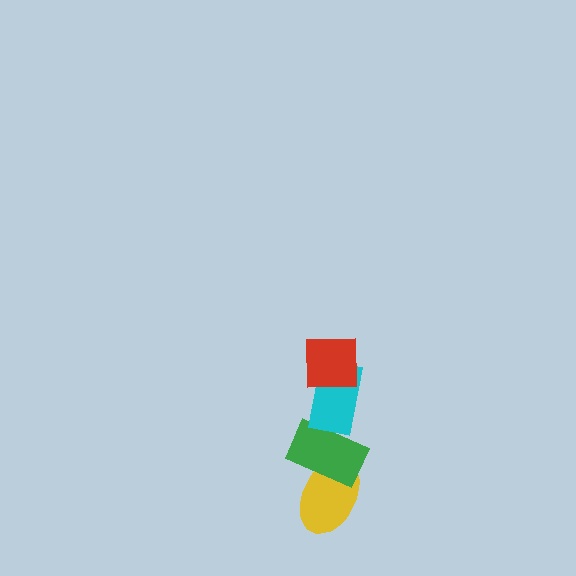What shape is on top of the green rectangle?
The cyan rectangle is on top of the green rectangle.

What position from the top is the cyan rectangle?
The cyan rectangle is 2nd from the top.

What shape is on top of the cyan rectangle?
The red square is on top of the cyan rectangle.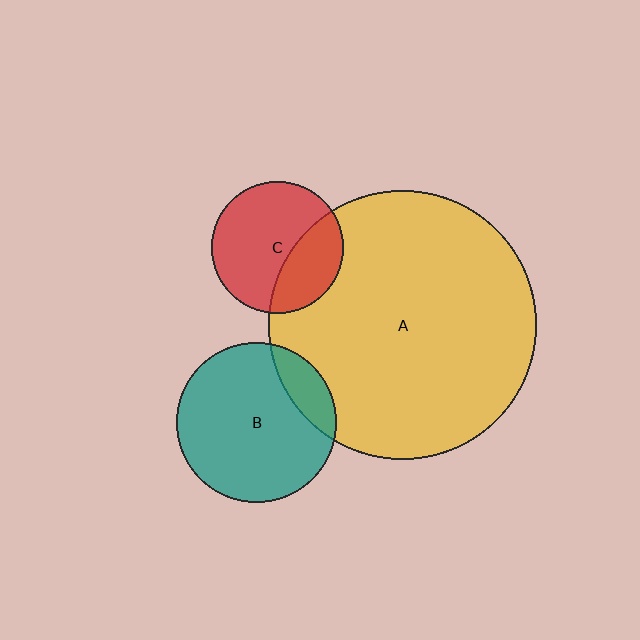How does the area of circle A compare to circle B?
Approximately 2.8 times.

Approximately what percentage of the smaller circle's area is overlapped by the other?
Approximately 15%.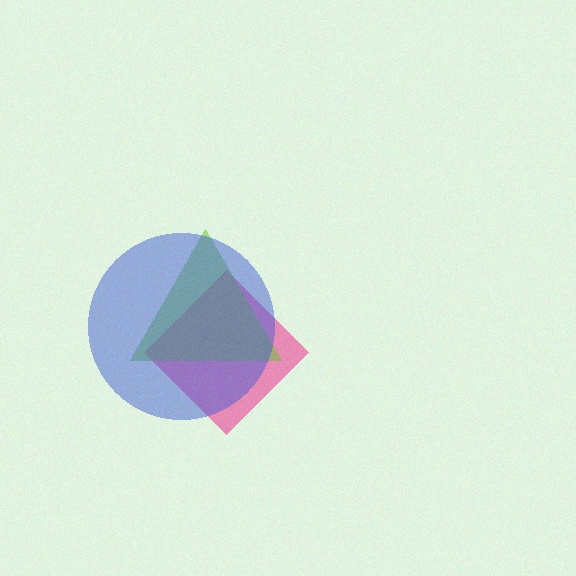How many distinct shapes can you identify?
There are 3 distinct shapes: a pink diamond, a lime triangle, a blue circle.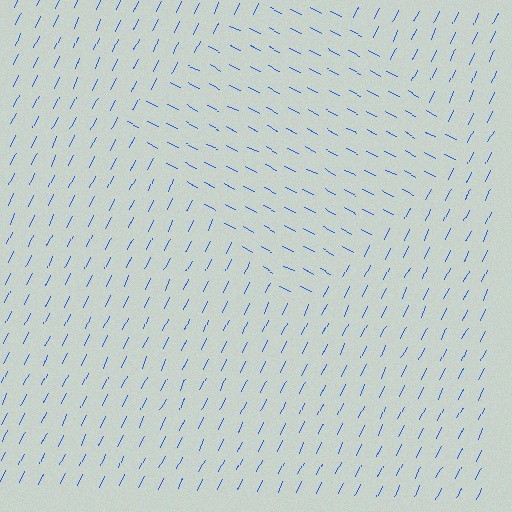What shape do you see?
I see a diamond.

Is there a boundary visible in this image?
Yes, there is a texture boundary formed by a change in line orientation.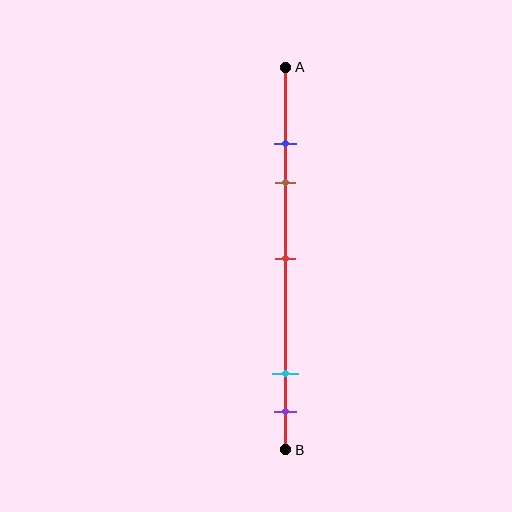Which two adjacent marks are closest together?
The blue and brown marks are the closest adjacent pair.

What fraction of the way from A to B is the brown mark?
The brown mark is approximately 30% (0.3) of the way from A to B.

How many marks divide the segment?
There are 5 marks dividing the segment.